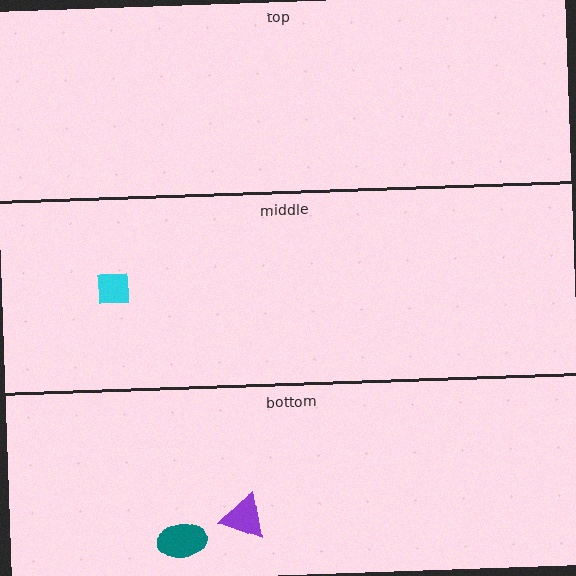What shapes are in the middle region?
The cyan square.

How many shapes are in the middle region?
1.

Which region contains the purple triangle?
The bottom region.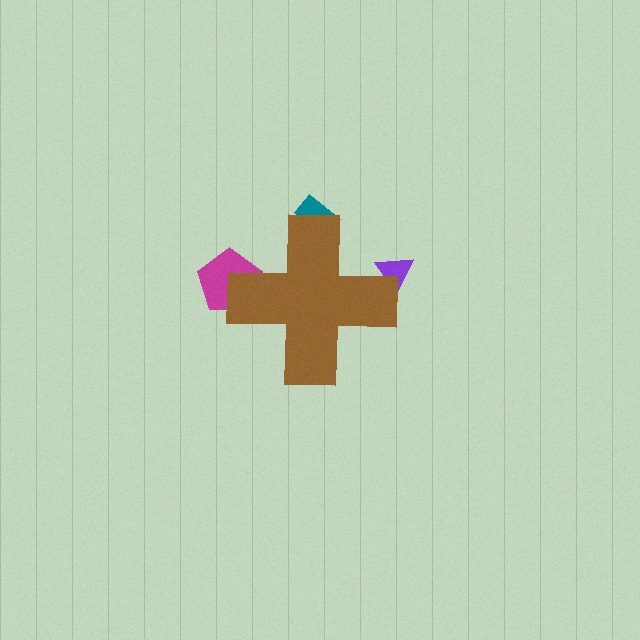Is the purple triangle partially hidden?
Yes, the purple triangle is partially hidden behind the brown cross.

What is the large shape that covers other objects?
A brown cross.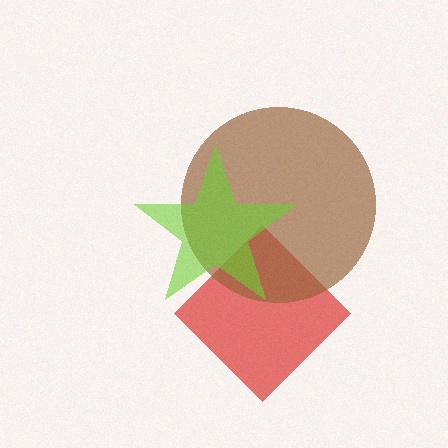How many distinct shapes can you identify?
There are 3 distinct shapes: a red diamond, a brown circle, a lime star.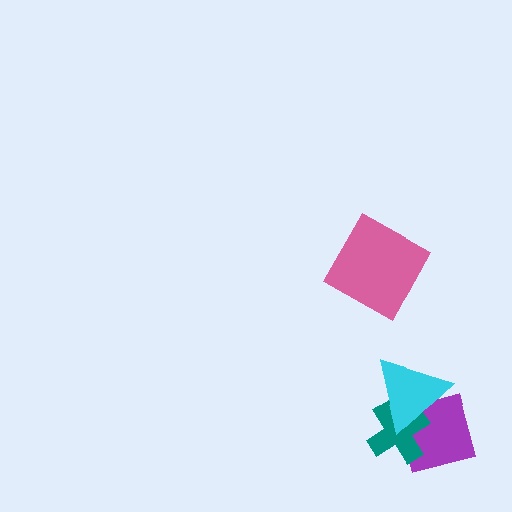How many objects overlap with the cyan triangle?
2 objects overlap with the cyan triangle.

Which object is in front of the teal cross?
The cyan triangle is in front of the teal cross.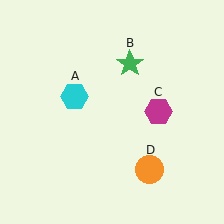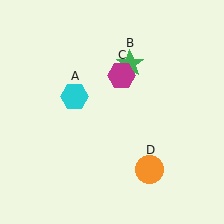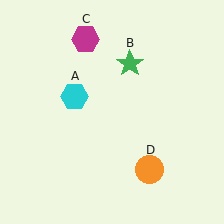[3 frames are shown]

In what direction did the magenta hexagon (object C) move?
The magenta hexagon (object C) moved up and to the left.